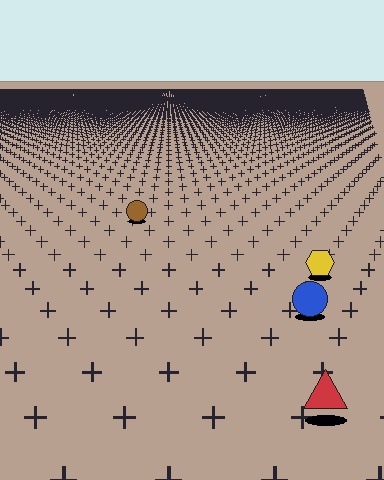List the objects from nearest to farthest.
From nearest to farthest: the red triangle, the blue circle, the yellow hexagon, the brown circle.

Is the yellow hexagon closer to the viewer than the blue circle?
No. The blue circle is closer — you can tell from the texture gradient: the ground texture is coarser near it.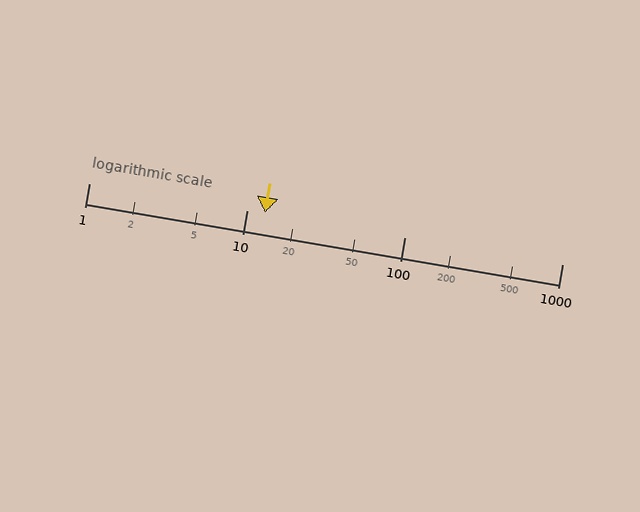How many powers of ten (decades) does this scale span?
The scale spans 3 decades, from 1 to 1000.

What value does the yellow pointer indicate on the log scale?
The pointer indicates approximately 13.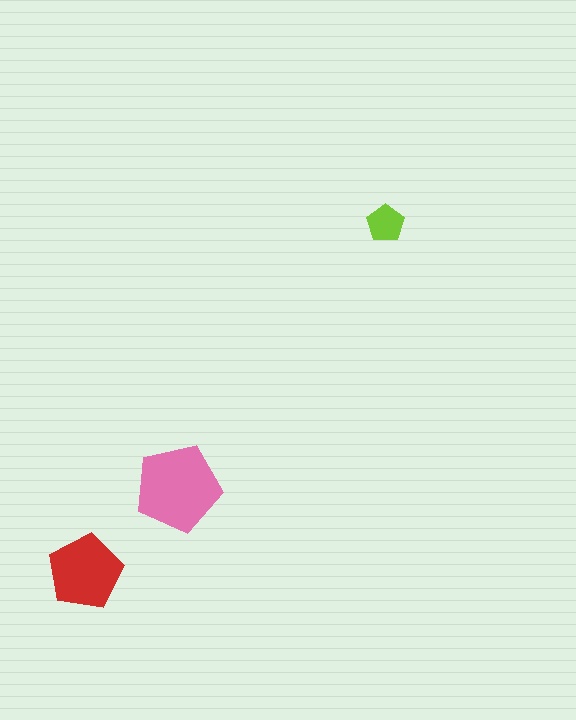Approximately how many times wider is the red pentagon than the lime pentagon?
About 2 times wider.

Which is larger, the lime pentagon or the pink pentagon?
The pink one.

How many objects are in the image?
There are 3 objects in the image.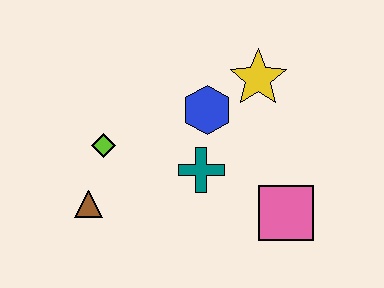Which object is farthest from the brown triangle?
The yellow star is farthest from the brown triangle.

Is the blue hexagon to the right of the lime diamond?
Yes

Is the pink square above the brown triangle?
No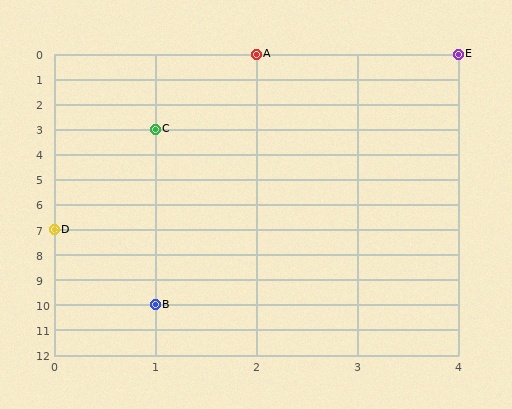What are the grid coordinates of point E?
Point E is at grid coordinates (4, 0).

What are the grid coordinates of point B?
Point B is at grid coordinates (1, 10).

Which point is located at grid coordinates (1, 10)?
Point B is at (1, 10).